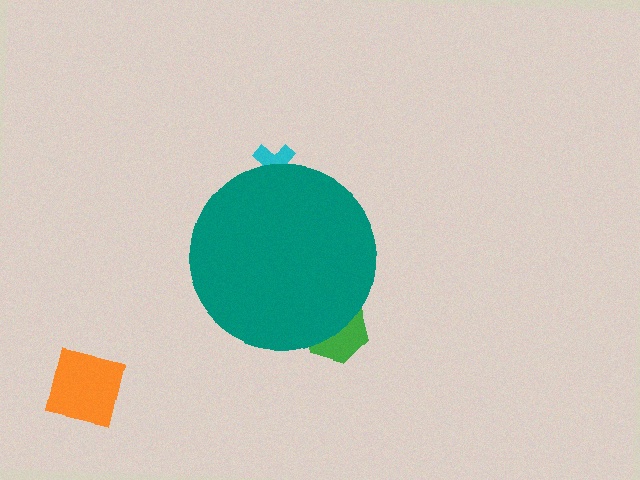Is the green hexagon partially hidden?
Yes, the green hexagon is partially hidden behind the teal circle.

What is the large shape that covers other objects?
A teal circle.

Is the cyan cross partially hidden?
Yes, the cyan cross is partially hidden behind the teal circle.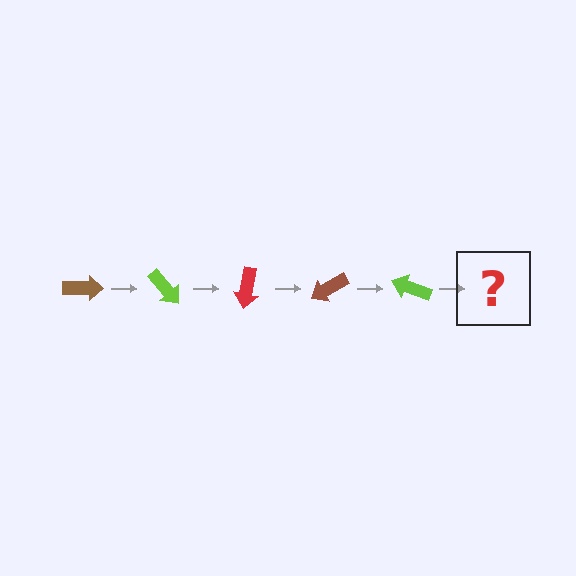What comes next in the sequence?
The next element should be a red arrow, rotated 250 degrees from the start.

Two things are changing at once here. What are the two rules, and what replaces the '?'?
The two rules are that it rotates 50 degrees each step and the color cycles through brown, lime, and red. The '?' should be a red arrow, rotated 250 degrees from the start.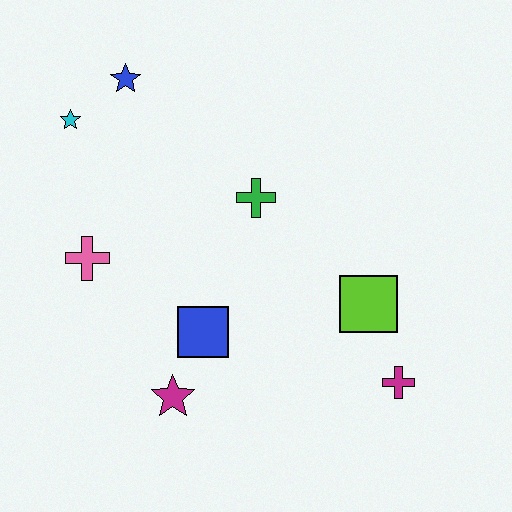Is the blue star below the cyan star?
No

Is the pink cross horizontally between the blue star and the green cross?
No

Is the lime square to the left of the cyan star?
No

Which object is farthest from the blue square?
The blue star is farthest from the blue square.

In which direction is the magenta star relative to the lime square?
The magenta star is to the left of the lime square.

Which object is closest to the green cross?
The blue square is closest to the green cross.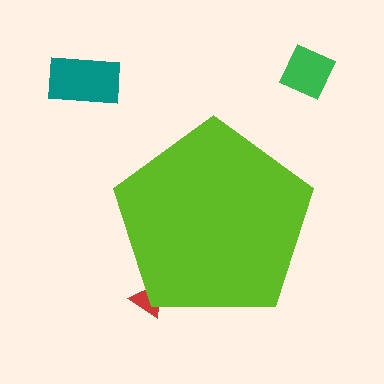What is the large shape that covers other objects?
A lime pentagon.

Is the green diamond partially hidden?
No, the green diamond is fully visible.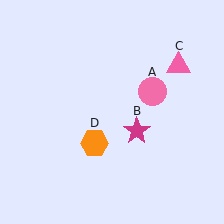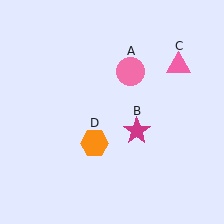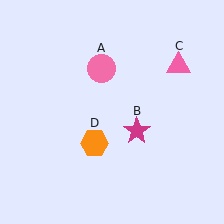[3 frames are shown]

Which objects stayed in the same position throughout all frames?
Magenta star (object B) and pink triangle (object C) and orange hexagon (object D) remained stationary.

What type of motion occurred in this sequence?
The pink circle (object A) rotated counterclockwise around the center of the scene.